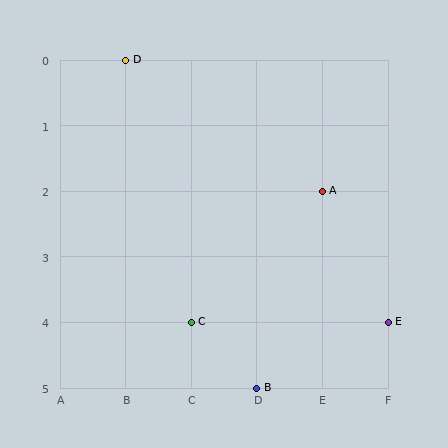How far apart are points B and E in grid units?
Points B and E are 2 columns and 1 row apart (about 2.2 grid units diagonally).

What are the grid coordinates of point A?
Point A is at grid coordinates (E, 2).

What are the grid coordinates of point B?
Point B is at grid coordinates (D, 5).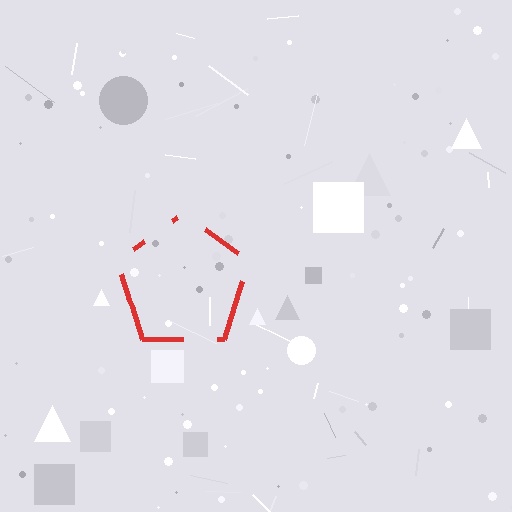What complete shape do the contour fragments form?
The contour fragments form a pentagon.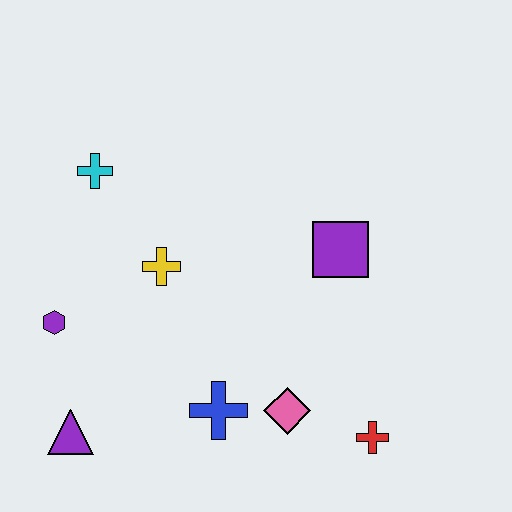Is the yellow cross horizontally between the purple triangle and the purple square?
Yes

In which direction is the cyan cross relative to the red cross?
The cyan cross is to the left of the red cross.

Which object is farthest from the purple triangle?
The purple square is farthest from the purple triangle.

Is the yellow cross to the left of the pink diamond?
Yes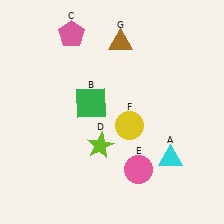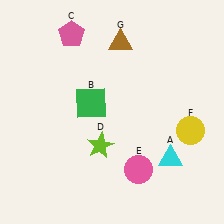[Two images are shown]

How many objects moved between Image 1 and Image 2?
1 object moved between the two images.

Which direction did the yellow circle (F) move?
The yellow circle (F) moved right.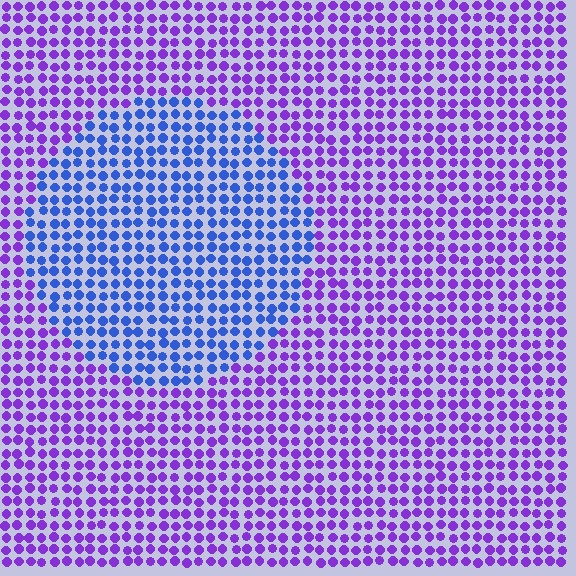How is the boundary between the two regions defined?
The boundary is defined purely by a slight shift in hue (about 46 degrees). Spacing, size, and orientation are identical on both sides.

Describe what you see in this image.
The image is filled with small purple elements in a uniform arrangement. A circle-shaped region is visible where the elements are tinted to a slightly different hue, forming a subtle color boundary.